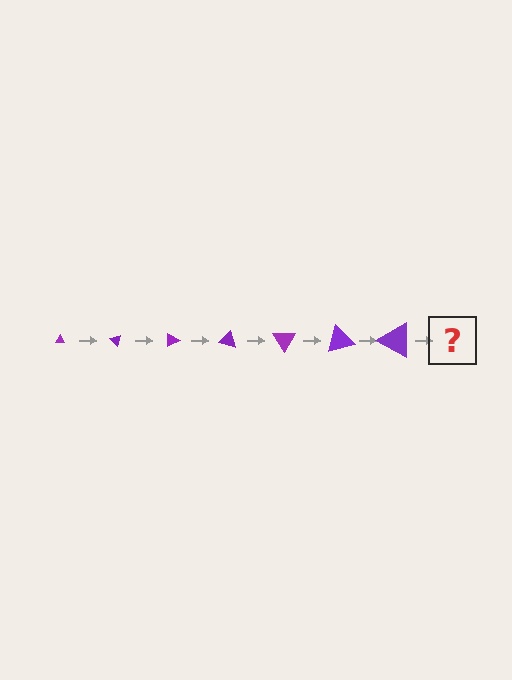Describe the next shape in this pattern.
It should be a triangle, larger than the previous one and rotated 315 degrees from the start.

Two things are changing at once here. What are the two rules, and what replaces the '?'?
The two rules are that the triangle grows larger each step and it rotates 45 degrees each step. The '?' should be a triangle, larger than the previous one and rotated 315 degrees from the start.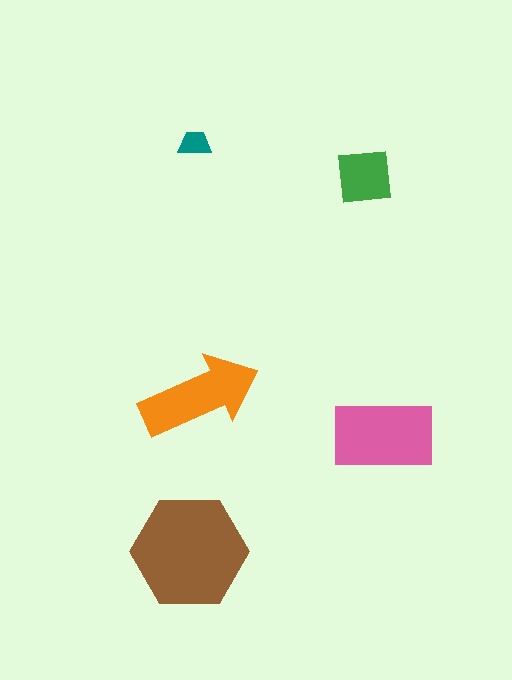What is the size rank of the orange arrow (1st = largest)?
3rd.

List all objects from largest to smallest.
The brown hexagon, the pink rectangle, the orange arrow, the green square, the teal trapezoid.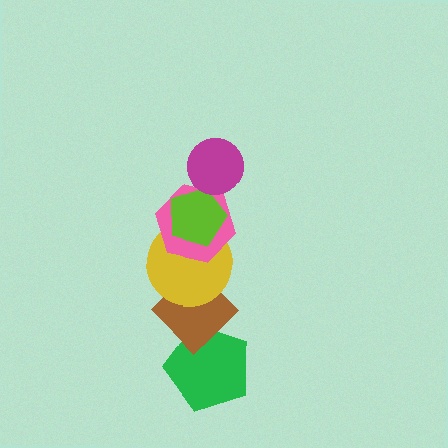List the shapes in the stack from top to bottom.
From top to bottom: the magenta circle, the lime pentagon, the pink hexagon, the yellow circle, the brown diamond, the green pentagon.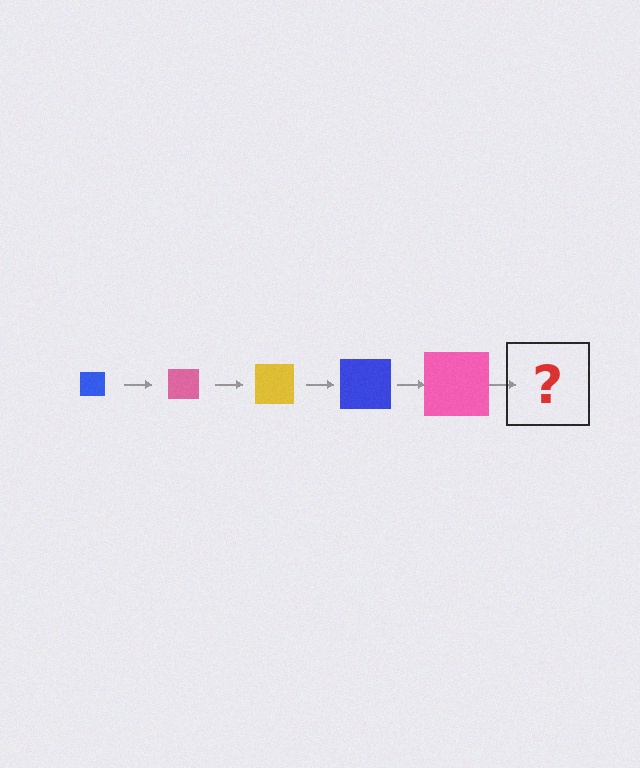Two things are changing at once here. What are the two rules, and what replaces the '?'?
The two rules are that the square grows larger each step and the color cycles through blue, pink, and yellow. The '?' should be a yellow square, larger than the previous one.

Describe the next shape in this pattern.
It should be a yellow square, larger than the previous one.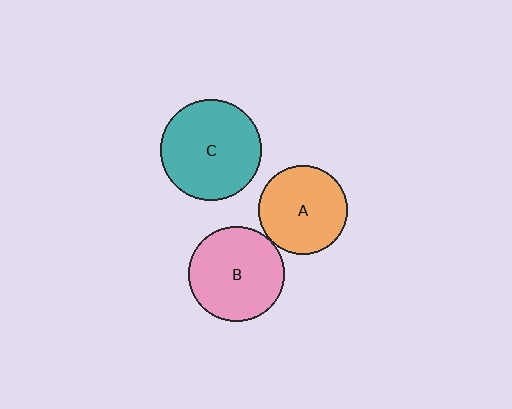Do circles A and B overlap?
Yes.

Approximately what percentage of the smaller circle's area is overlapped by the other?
Approximately 5%.